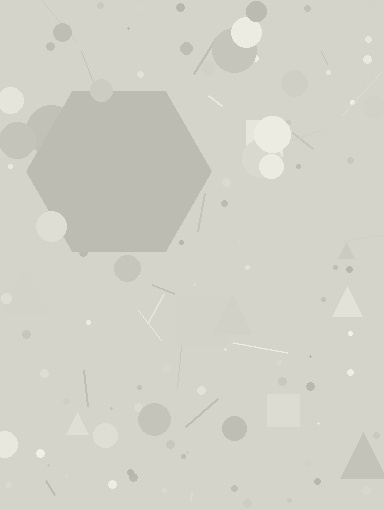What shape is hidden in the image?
A hexagon is hidden in the image.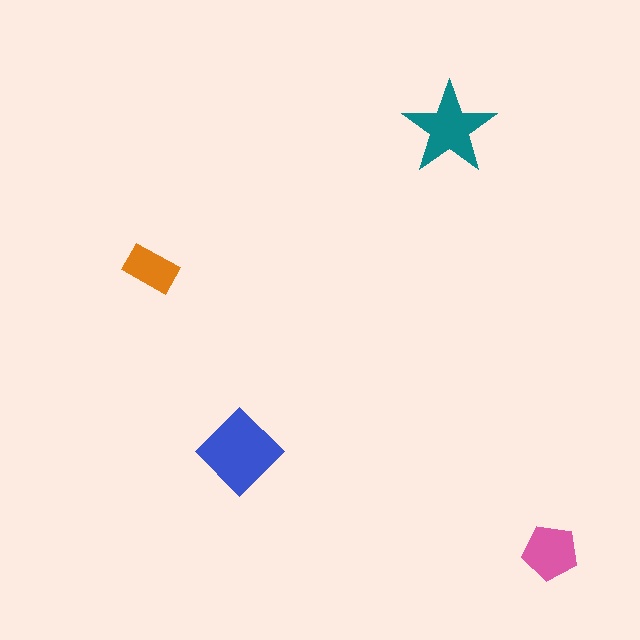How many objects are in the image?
There are 4 objects in the image.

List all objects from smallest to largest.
The orange rectangle, the pink pentagon, the teal star, the blue diamond.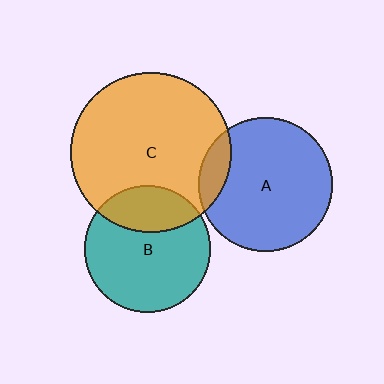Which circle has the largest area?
Circle C (orange).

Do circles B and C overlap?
Yes.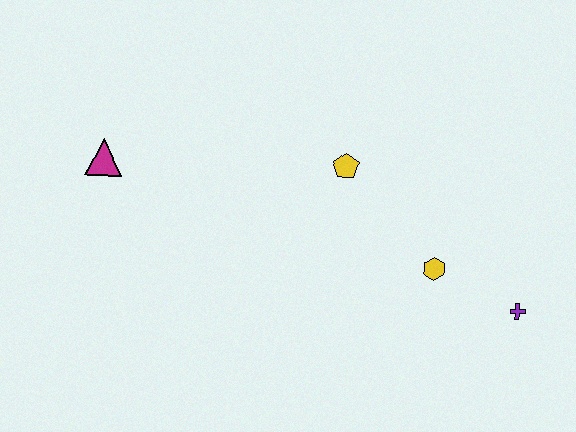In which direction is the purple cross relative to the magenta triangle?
The purple cross is to the right of the magenta triangle.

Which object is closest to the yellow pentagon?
The yellow hexagon is closest to the yellow pentagon.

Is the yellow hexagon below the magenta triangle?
Yes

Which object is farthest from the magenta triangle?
The purple cross is farthest from the magenta triangle.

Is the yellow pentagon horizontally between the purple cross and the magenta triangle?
Yes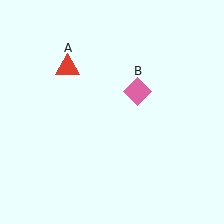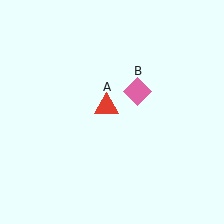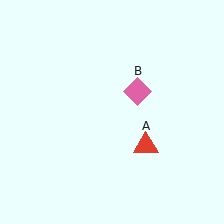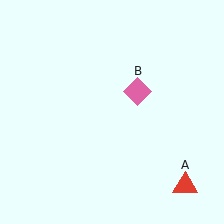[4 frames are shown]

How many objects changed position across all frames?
1 object changed position: red triangle (object A).